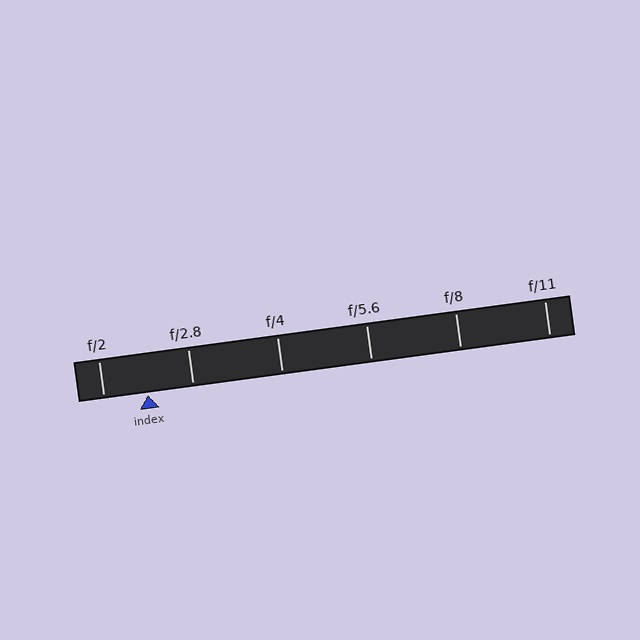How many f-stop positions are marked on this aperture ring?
There are 6 f-stop positions marked.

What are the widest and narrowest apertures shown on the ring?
The widest aperture shown is f/2 and the narrowest is f/11.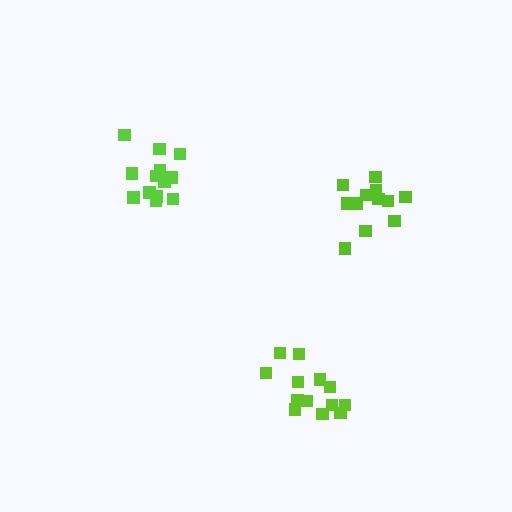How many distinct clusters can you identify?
There are 3 distinct clusters.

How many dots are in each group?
Group 1: 13 dots, Group 2: 12 dots, Group 3: 13 dots (38 total).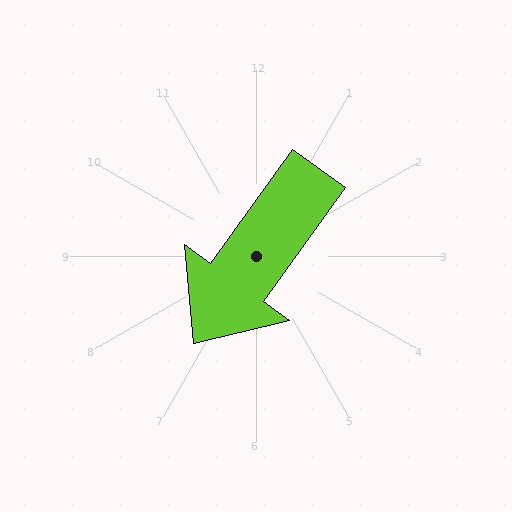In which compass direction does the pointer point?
Southwest.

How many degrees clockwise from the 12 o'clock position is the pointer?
Approximately 216 degrees.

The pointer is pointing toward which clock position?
Roughly 7 o'clock.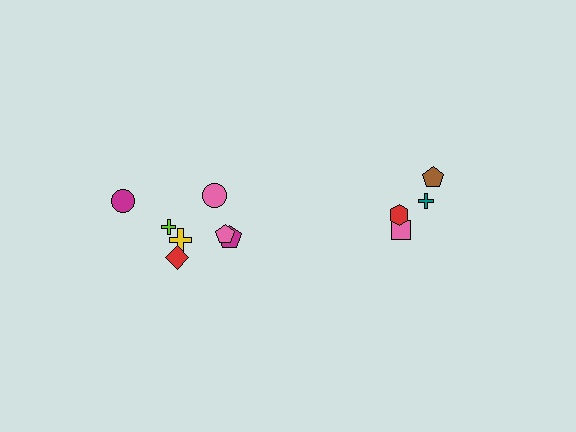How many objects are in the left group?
There are 7 objects.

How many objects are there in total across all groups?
There are 11 objects.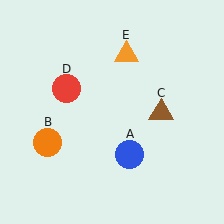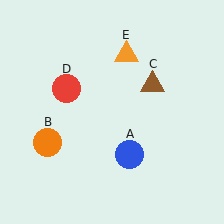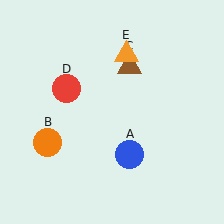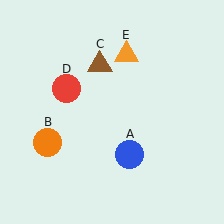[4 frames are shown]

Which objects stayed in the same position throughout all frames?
Blue circle (object A) and orange circle (object B) and red circle (object D) and orange triangle (object E) remained stationary.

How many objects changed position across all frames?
1 object changed position: brown triangle (object C).